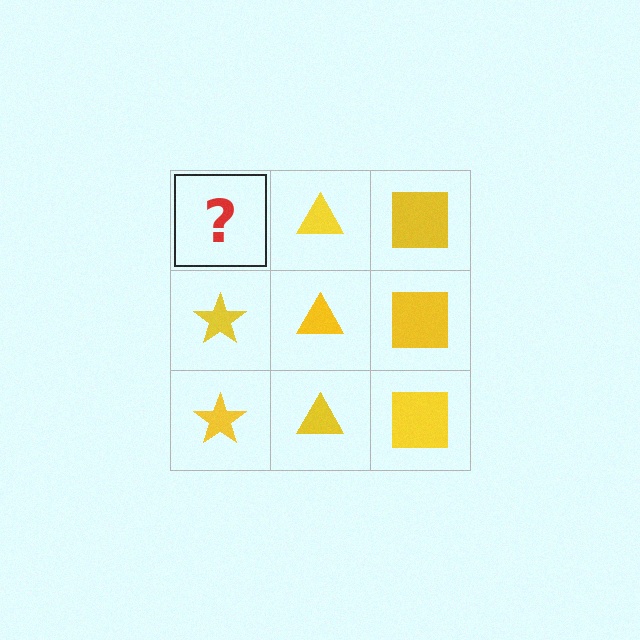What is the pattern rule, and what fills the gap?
The rule is that each column has a consistent shape. The gap should be filled with a yellow star.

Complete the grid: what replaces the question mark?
The question mark should be replaced with a yellow star.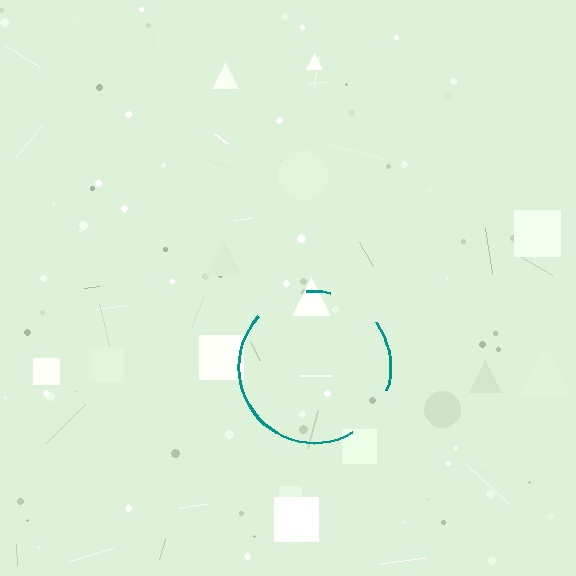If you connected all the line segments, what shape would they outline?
They would outline a circle.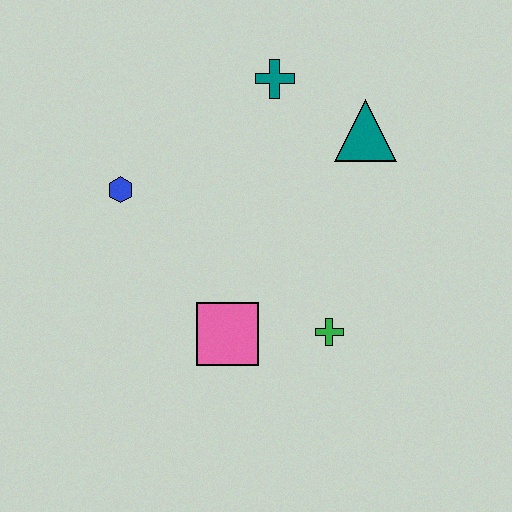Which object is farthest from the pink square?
The teal cross is farthest from the pink square.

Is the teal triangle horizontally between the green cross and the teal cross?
No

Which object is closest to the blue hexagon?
The pink square is closest to the blue hexagon.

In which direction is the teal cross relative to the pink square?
The teal cross is above the pink square.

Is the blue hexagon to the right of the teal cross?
No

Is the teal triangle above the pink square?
Yes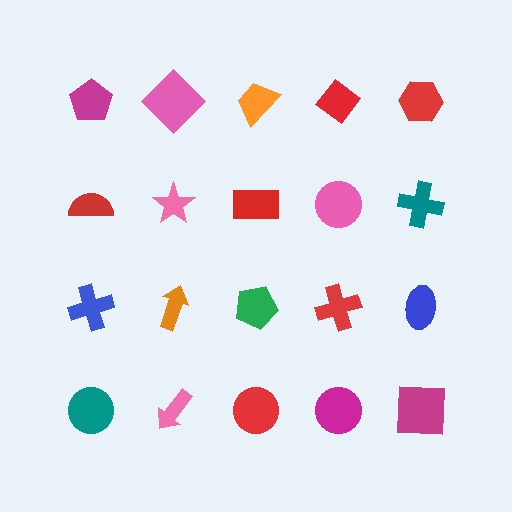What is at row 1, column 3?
An orange trapezoid.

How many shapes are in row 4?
5 shapes.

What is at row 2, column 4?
A pink circle.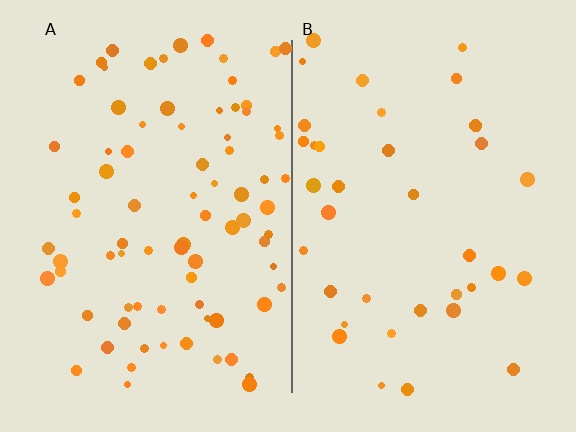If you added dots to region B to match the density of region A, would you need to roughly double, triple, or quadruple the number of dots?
Approximately double.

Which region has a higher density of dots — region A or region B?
A (the left).